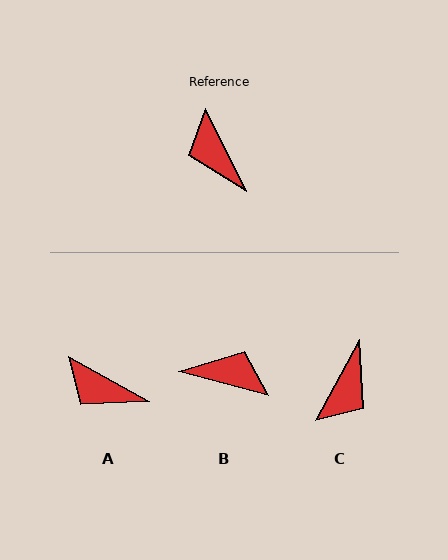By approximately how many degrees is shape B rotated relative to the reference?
Approximately 131 degrees clockwise.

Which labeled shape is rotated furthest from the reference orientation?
B, about 131 degrees away.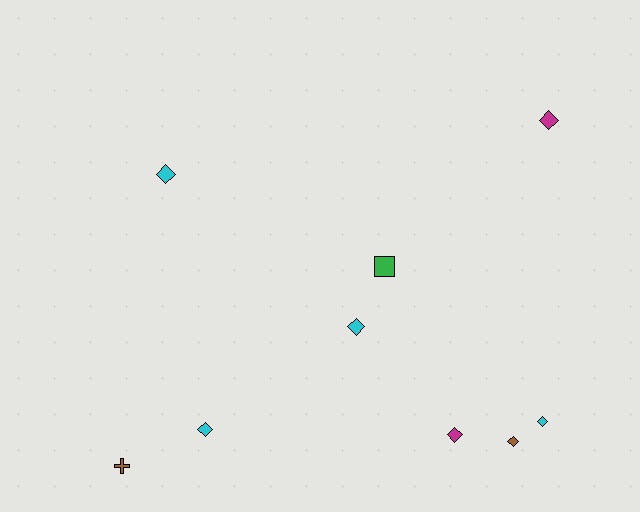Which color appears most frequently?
Cyan, with 4 objects.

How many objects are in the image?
There are 9 objects.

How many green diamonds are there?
There are no green diamonds.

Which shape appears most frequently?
Diamond, with 7 objects.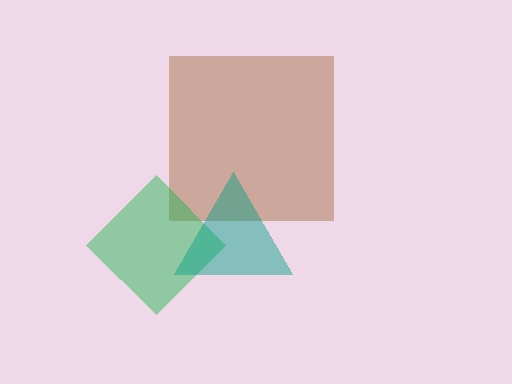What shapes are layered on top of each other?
The layered shapes are: a brown square, a green diamond, a teal triangle.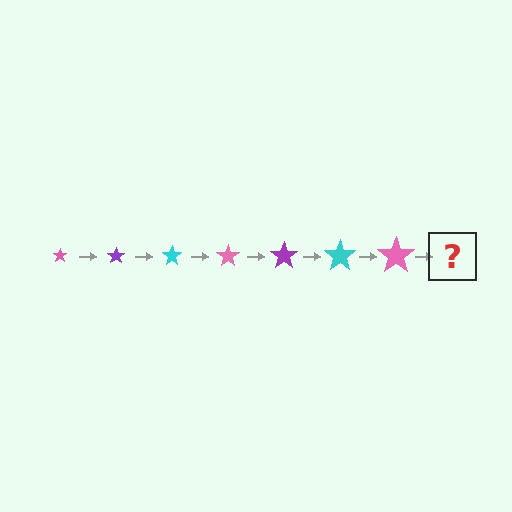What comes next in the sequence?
The next element should be a purple star, larger than the previous one.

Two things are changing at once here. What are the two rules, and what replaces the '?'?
The two rules are that the star grows larger each step and the color cycles through pink, purple, and cyan. The '?' should be a purple star, larger than the previous one.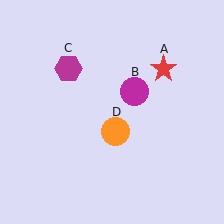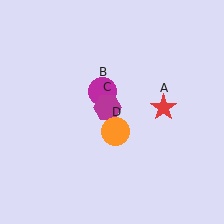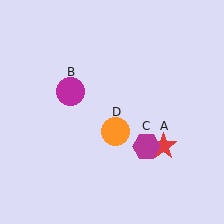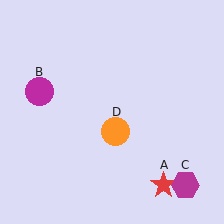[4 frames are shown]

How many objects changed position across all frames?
3 objects changed position: red star (object A), magenta circle (object B), magenta hexagon (object C).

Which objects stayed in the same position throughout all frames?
Orange circle (object D) remained stationary.